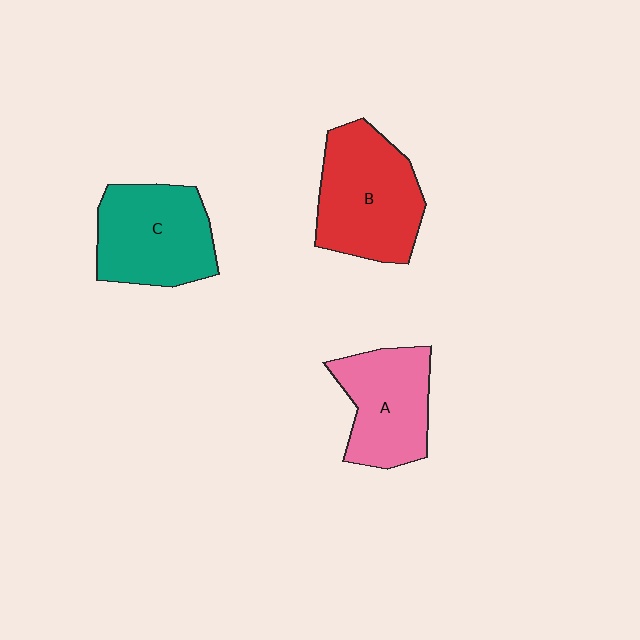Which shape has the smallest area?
Shape A (pink).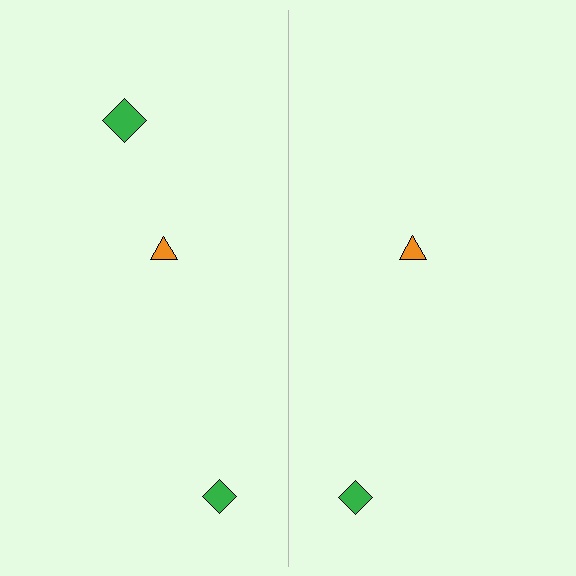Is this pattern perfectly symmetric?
No, the pattern is not perfectly symmetric. A green diamond is missing from the right side.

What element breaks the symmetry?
A green diamond is missing from the right side.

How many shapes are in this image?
There are 5 shapes in this image.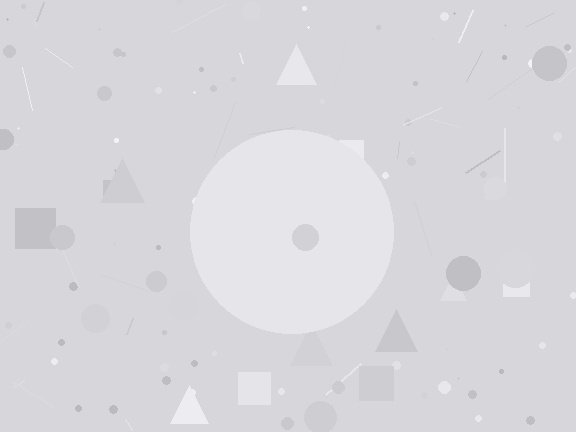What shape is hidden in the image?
A circle is hidden in the image.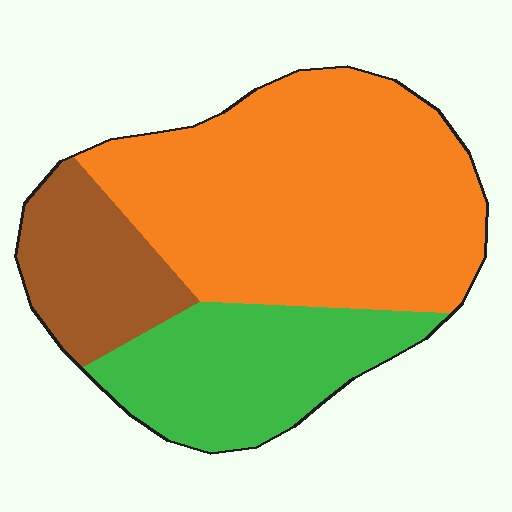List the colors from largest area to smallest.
From largest to smallest: orange, green, brown.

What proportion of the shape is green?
Green covers roughly 25% of the shape.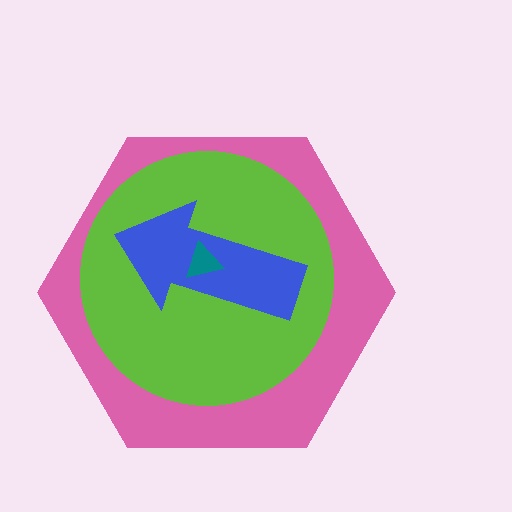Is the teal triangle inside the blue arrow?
Yes.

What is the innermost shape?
The teal triangle.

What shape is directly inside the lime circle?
The blue arrow.